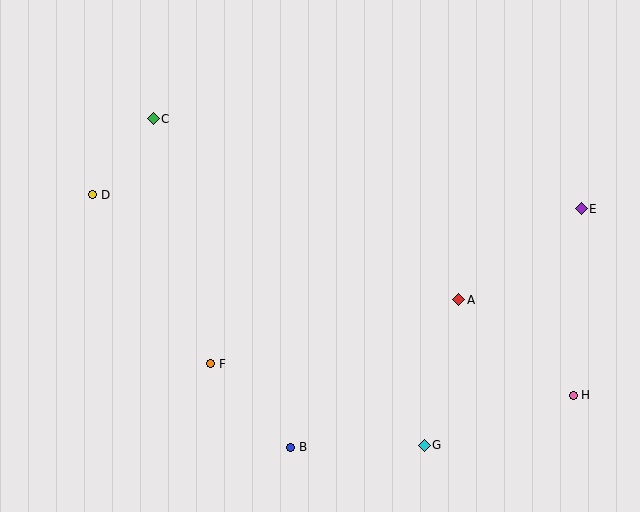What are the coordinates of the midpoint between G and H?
The midpoint between G and H is at (499, 420).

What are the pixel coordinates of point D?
Point D is at (93, 195).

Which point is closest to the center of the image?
Point A at (459, 300) is closest to the center.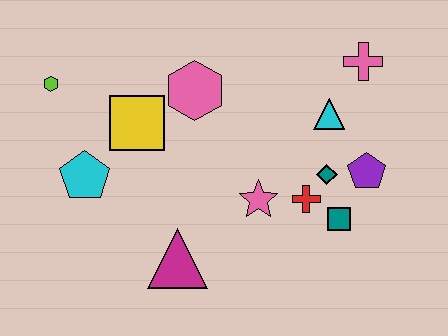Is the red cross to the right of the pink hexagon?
Yes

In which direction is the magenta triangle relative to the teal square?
The magenta triangle is to the left of the teal square.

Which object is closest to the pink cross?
The cyan triangle is closest to the pink cross.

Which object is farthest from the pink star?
The lime hexagon is farthest from the pink star.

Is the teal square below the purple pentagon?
Yes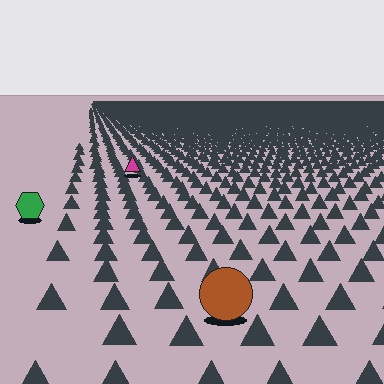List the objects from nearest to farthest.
From nearest to farthest: the brown circle, the green hexagon, the magenta triangle.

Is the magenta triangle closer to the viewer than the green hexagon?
No. The green hexagon is closer — you can tell from the texture gradient: the ground texture is coarser near it.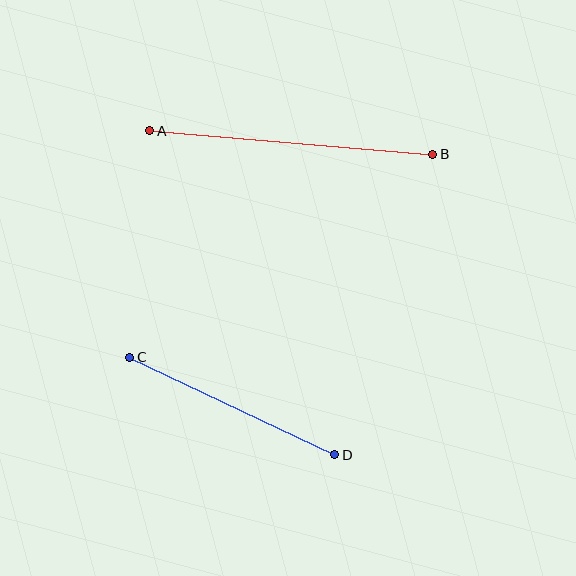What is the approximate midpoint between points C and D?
The midpoint is at approximately (232, 406) pixels.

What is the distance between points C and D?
The distance is approximately 227 pixels.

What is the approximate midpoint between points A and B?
The midpoint is at approximately (291, 143) pixels.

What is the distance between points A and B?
The distance is approximately 284 pixels.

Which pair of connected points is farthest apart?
Points A and B are farthest apart.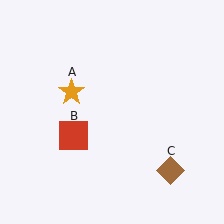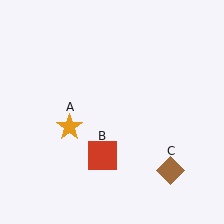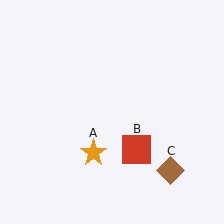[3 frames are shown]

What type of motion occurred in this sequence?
The orange star (object A), red square (object B) rotated counterclockwise around the center of the scene.